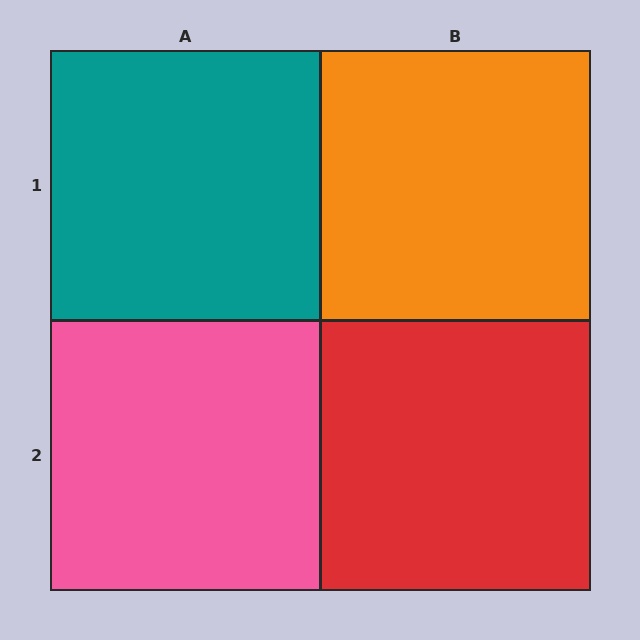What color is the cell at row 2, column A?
Pink.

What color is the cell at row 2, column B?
Red.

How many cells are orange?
1 cell is orange.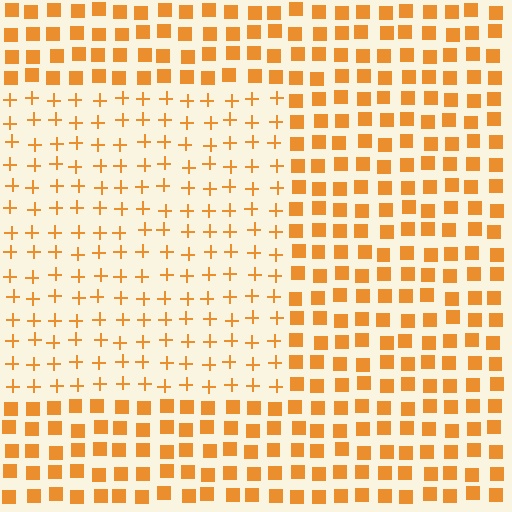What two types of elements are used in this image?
The image uses plus signs inside the rectangle region and squares outside it.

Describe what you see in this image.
The image is filled with small orange elements arranged in a uniform grid. A rectangle-shaped region contains plus signs, while the surrounding area contains squares. The boundary is defined purely by the change in element shape.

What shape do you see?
I see a rectangle.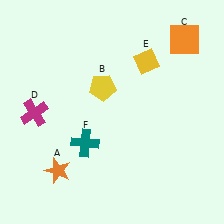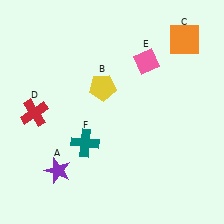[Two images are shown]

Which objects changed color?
A changed from orange to purple. D changed from magenta to red. E changed from yellow to pink.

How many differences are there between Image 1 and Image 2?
There are 3 differences between the two images.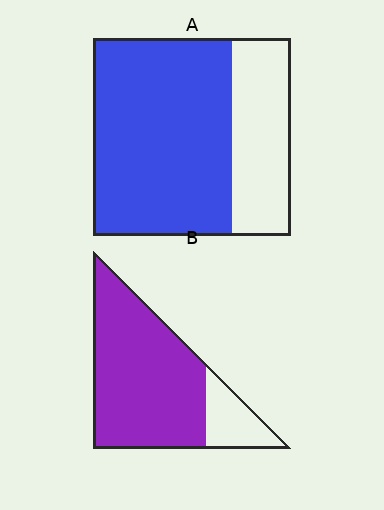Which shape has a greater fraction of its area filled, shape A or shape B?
Shape B.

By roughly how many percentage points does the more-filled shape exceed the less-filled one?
By roughly 10 percentage points (B over A).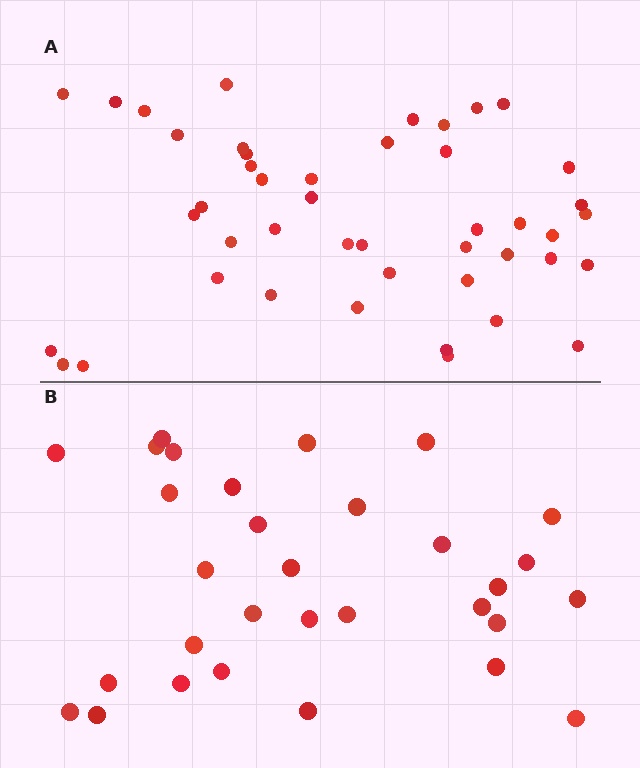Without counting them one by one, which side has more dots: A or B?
Region A (the top region) has more dots.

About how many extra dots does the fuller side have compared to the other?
Region A has approximately 15 more dots than region B.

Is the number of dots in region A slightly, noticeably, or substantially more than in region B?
Region A has substantially more. The ratio is roughly 1.5 to 1.